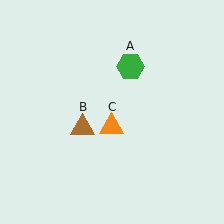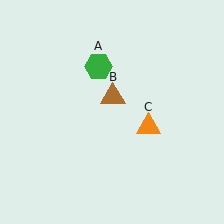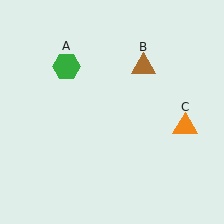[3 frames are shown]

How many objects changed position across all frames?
3 objects changed position: green hexagon (object A), brown triangle (object B), orange triangle (object C).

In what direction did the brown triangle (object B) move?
The brown triangle (object B) moved up and to the right.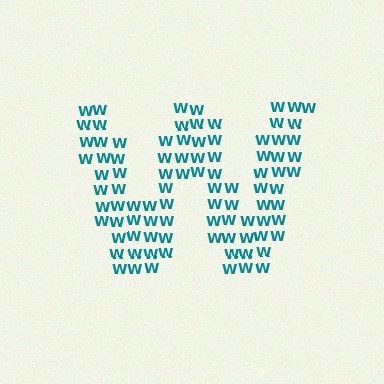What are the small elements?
The small elements are letter W's.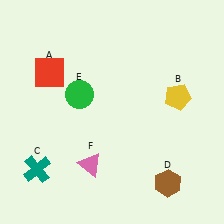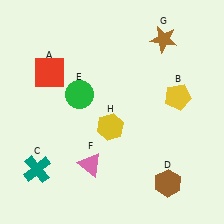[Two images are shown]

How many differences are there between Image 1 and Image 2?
There are 2 differences between the two images.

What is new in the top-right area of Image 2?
A brown star (G) was added in the top-right area of Image 2.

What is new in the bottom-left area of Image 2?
A yellow hexagon (H) was added in the bottom-left area of Image 2.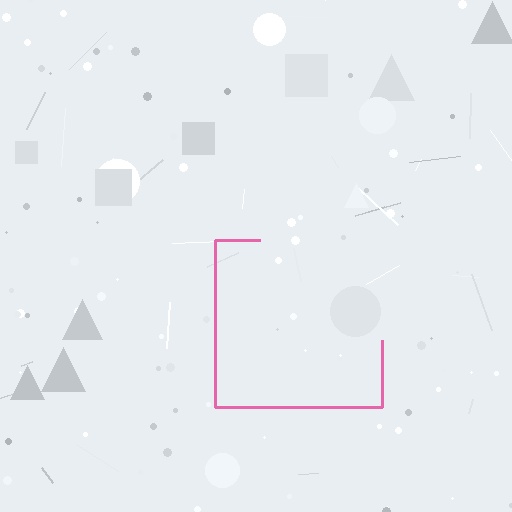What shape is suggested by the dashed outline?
The dashed outline suggests a square.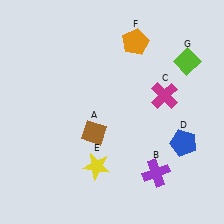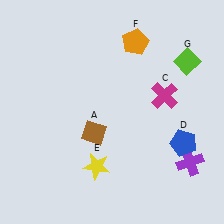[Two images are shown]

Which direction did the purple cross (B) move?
The purple cross (B) moved right.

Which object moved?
The purple cross (B) moved right.